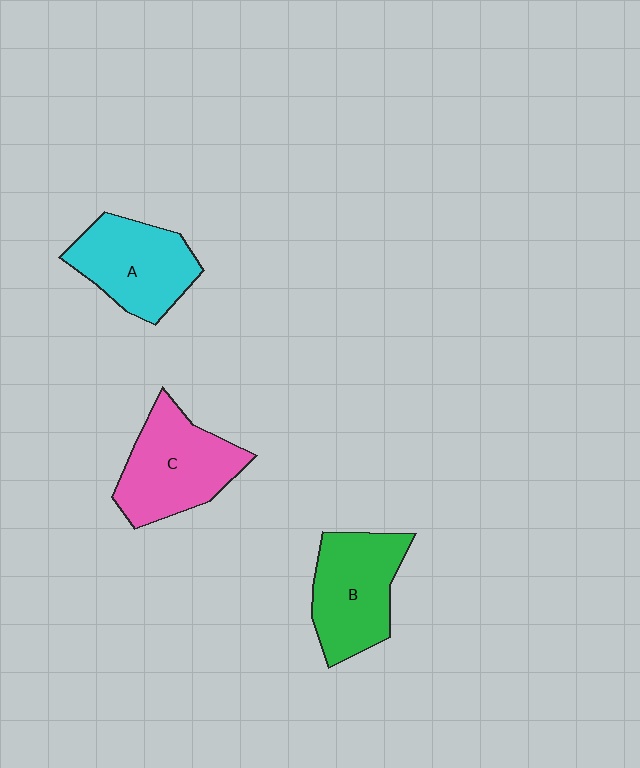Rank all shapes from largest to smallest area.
From largest to smallest: C (pink), B (green), A (cyan).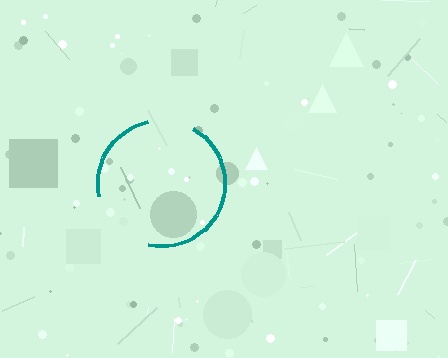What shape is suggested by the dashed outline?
The dashed outline suggests a circle.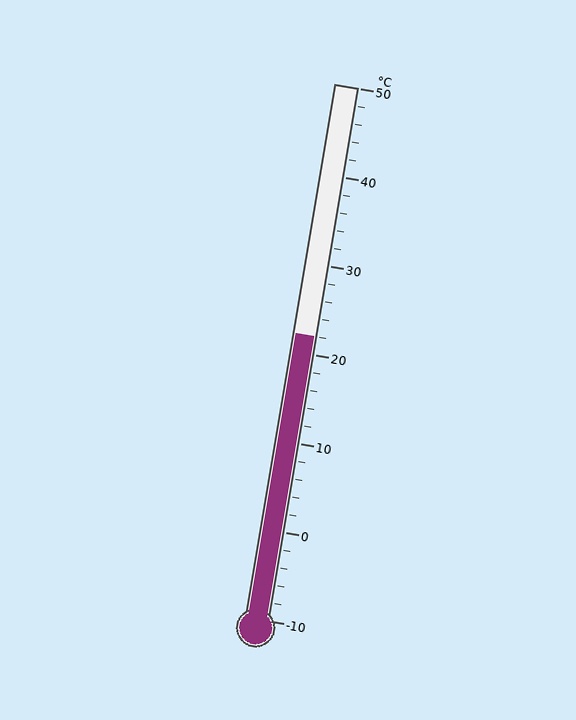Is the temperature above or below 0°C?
The temperature is above 0°C.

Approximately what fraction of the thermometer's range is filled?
The thermometer is filled to approximately 55% of its range.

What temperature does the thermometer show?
The thermometer shows approximately 22°C.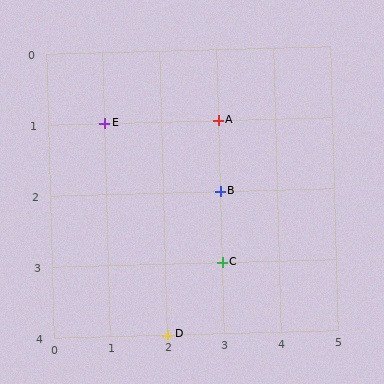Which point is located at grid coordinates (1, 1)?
Point E is at (1, 1).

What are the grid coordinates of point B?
Point B is at grid coordinates (3, 2).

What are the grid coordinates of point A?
Point A is at grid coordinates (3, 1).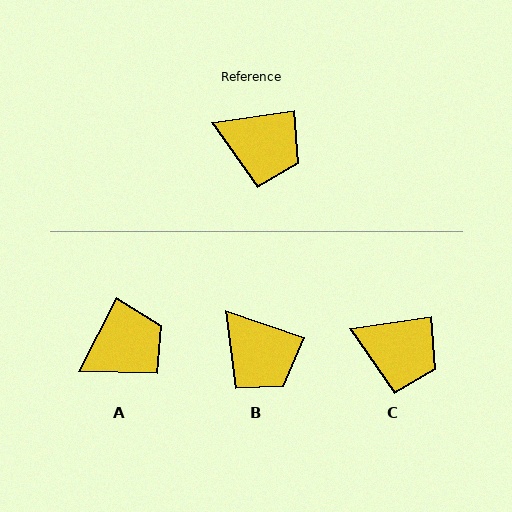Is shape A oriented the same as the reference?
No, it is off by about 54 degrees.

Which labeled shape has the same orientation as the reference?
C.